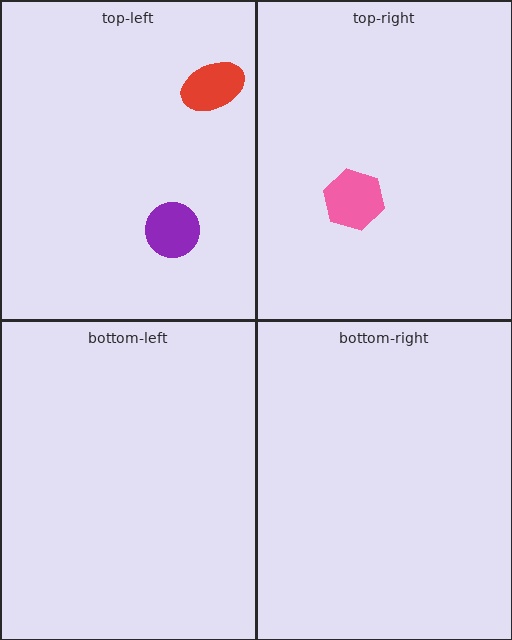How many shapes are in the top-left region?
2.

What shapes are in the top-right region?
The pink hexagon.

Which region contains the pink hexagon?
The top-right region.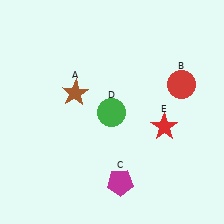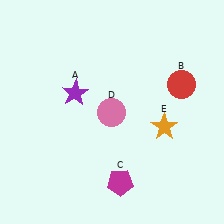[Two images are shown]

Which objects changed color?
A changed from brown to purple. D changed from green to pink. E changed from red to orange.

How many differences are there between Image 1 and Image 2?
There are 3 differences between the two images.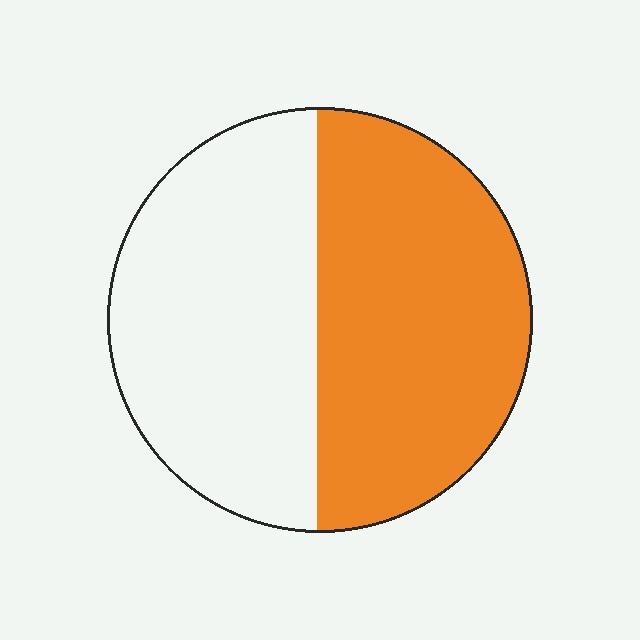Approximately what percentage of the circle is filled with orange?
Approximately 50%.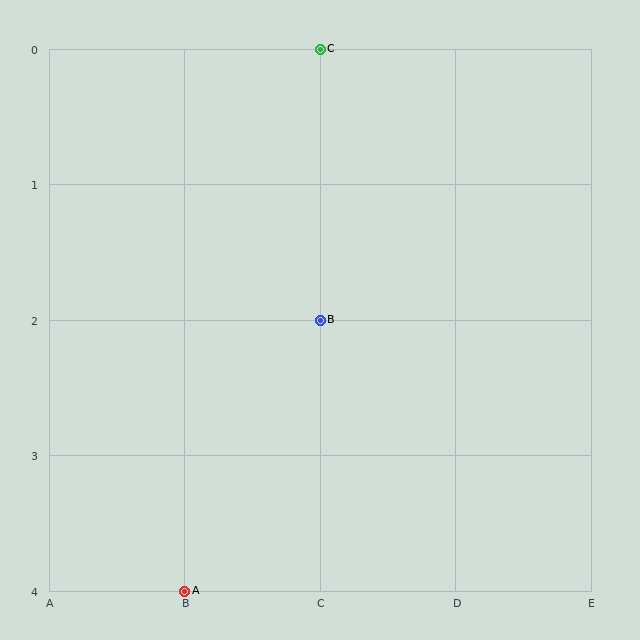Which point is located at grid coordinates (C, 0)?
Point C is at (C, 0).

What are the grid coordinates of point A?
Point A is at grid coordinates (B, 4).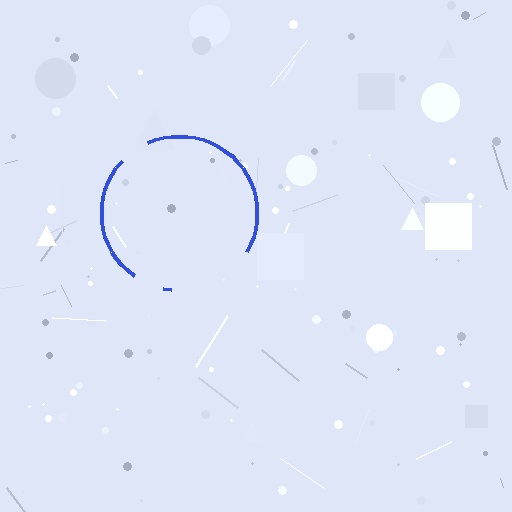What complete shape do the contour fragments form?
The contour fragments form a circle.